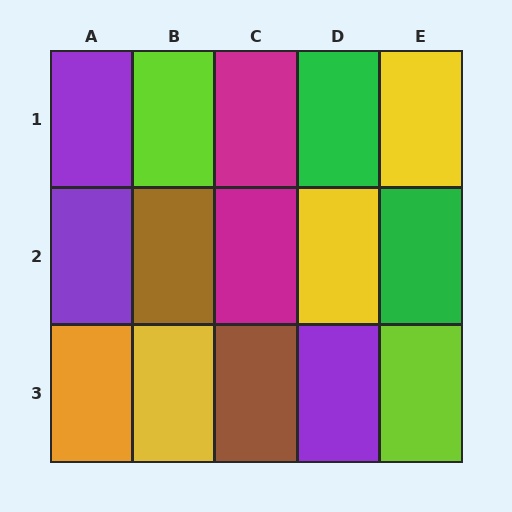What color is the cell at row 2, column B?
Brown.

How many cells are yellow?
3 cells are yellow.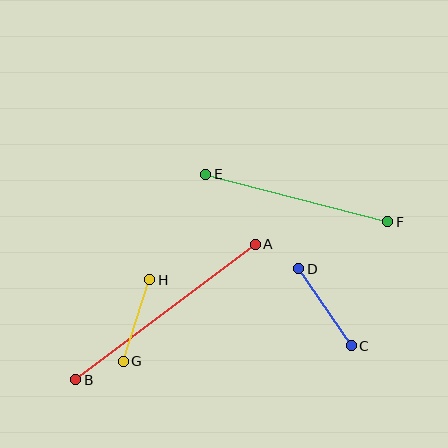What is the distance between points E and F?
The distance is approximately 188 pixels.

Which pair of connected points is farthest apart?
Points A and B are farthest apart.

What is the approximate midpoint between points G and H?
The midpoint is at approximately (137, 321) pixels.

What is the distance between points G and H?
The distance is approximately 86 pixels.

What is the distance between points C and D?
The distance is approximately 93 pixels.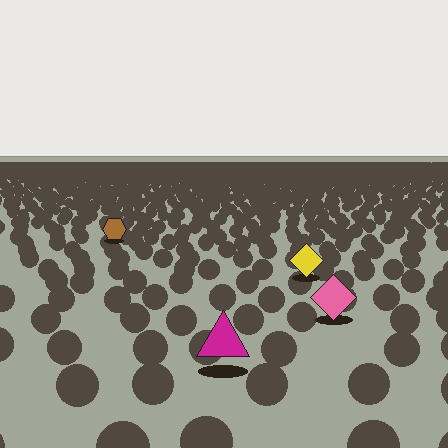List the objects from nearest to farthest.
From nearest to farthest: the magenta triangle, the pink diamond, the yellow diamond, the brown hexagon.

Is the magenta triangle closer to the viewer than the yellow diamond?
Yes. The magenta triangle is closer — you can tell from the texture gradient: the ground texture is coarser near it.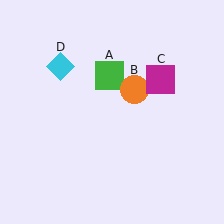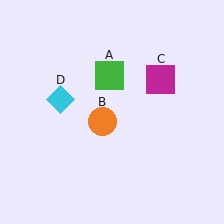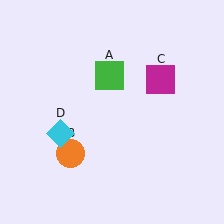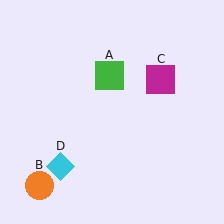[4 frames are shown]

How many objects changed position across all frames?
2 objects changed position: orange circle (object B), cyan diamond (object D).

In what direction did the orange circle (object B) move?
The orange circle (object B) moved down and to the left.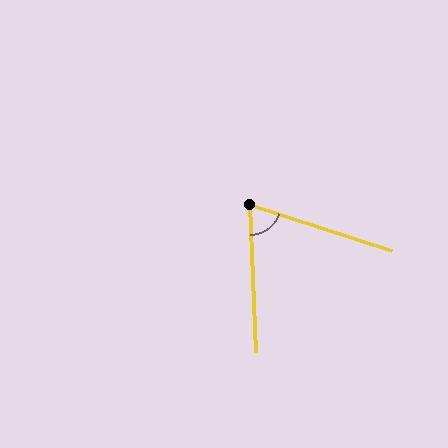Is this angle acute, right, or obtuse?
It is acute.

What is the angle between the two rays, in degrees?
Approximately 70 degrees.